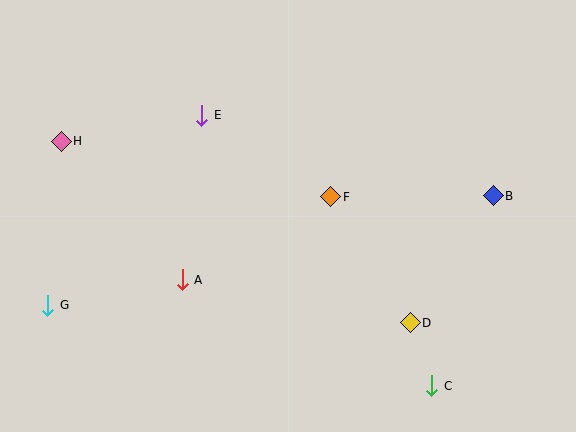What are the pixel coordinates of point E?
Point E is at (202, 115).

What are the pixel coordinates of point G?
Point G is at (48, 305).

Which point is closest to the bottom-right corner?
Point C is closest to the bottom-right corner.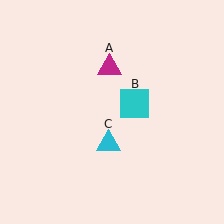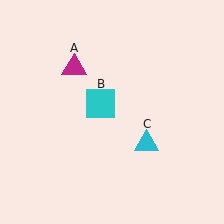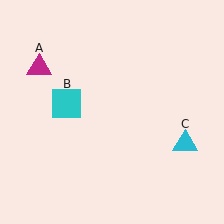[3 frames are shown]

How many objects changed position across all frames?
3 objects changed position: magenta triangle (object A), cyan square (object B), cyan triangle (object C).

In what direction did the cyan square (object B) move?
The cyan square (object B) moved left.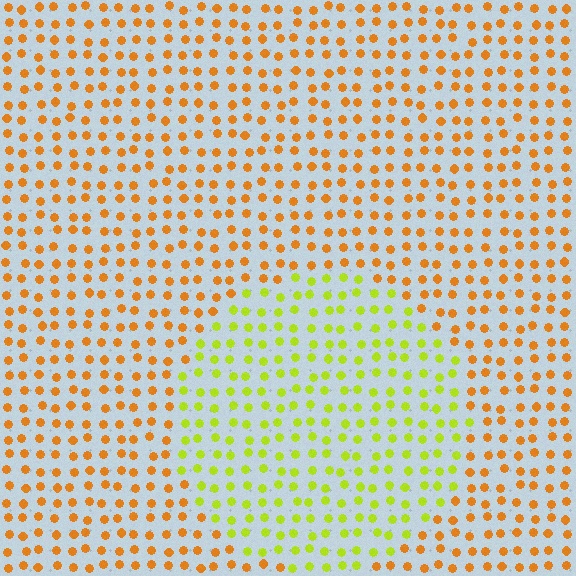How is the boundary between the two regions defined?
The boundary is defined purely by a slight shift in hue (about 46 degrees). Spacing, size, and orientation are identical on both sides.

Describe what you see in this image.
The image is filled with small orange elements in a uniform arrangement. A circle-shaped region is visible where the elements are tinted to a slightly different hue, forming a subtle color boundary.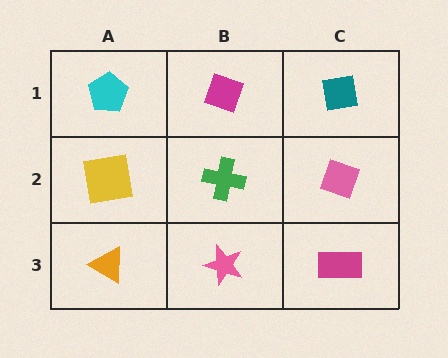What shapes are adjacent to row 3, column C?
A pink diamond (row 2, column C), a pink star (row 3, column B).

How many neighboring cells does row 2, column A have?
3.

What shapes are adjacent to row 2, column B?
A magenta diamond (row 1, column B), a pink star (row 3, column B), a yellow square (row 2, column A), a pink diamond (row 2, column C).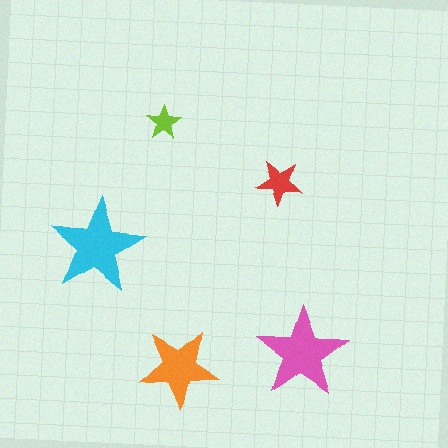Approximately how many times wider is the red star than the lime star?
About 1.5 times wider.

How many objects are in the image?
There are 5 objects in the image.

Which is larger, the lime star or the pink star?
The pink one.